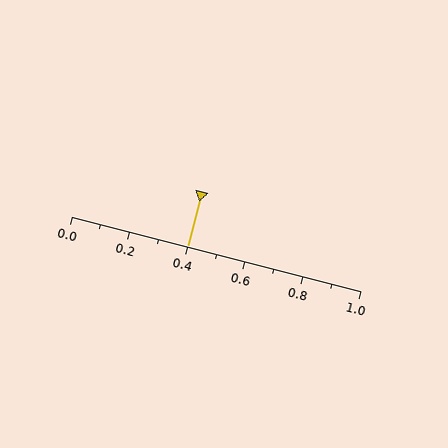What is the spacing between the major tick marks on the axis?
The major ticks are spaced 0.2 apart.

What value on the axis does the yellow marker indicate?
The marker indicates approximately 0.4.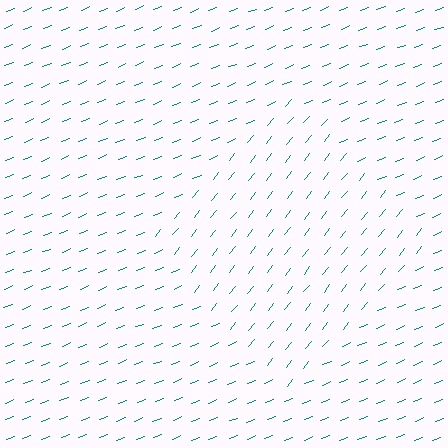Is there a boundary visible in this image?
Yes, there is a texture boundary formed by a change in line orientation.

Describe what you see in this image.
The image is filled with small teal line segments. A diamond region in the image has lines oriented differently from the surrounding lines, creating a visible texture boundary.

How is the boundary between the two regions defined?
The boundary is defined purely by a change in line orientation (approximately 30 degrees difference). All lines are the same color and thickness.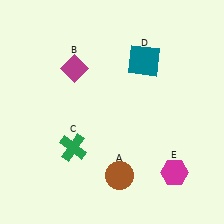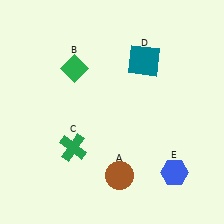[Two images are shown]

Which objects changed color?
B changed from magenta to green. E changed from magenta to blue.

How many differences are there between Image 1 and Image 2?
There are 2 differences between the two images.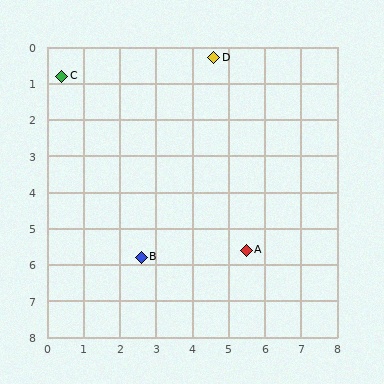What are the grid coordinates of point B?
Point B is at approximately (2.6, 5.8).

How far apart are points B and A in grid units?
Points B and A are about 2.9 grid units apart.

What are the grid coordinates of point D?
Point D is at approximately (4.6, 0.3).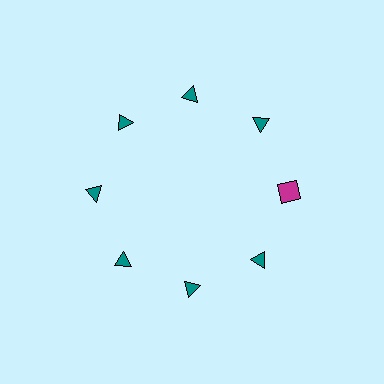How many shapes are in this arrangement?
There are 8 shapes arranged in a ring pattern.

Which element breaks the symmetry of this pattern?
The magenta square at roughly the 3 o'clock position breaks the symmetry. All other shapes are teal triangles.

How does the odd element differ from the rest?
It differs in both color (magenta instead of teal) and shape (square instead of triangle).